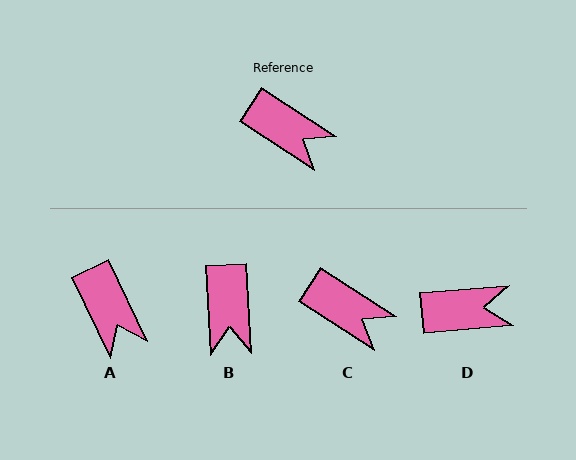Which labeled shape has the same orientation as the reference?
C.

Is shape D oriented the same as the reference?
No, it is off by about 38 degrees.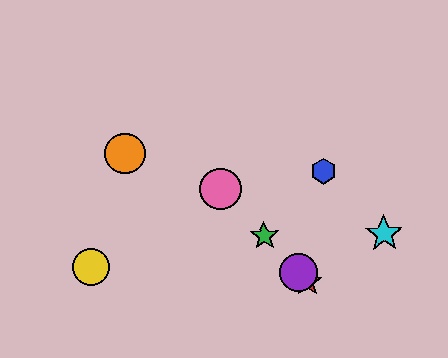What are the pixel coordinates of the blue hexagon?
The blue hexagon is at (323, 171).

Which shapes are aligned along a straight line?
The red star, the green star, the purple circle, the pink circle are aligned along a straight line.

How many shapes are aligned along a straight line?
4 shapes (the red star, the green star, the purple circle, the pink circle) are aligned along a straight line.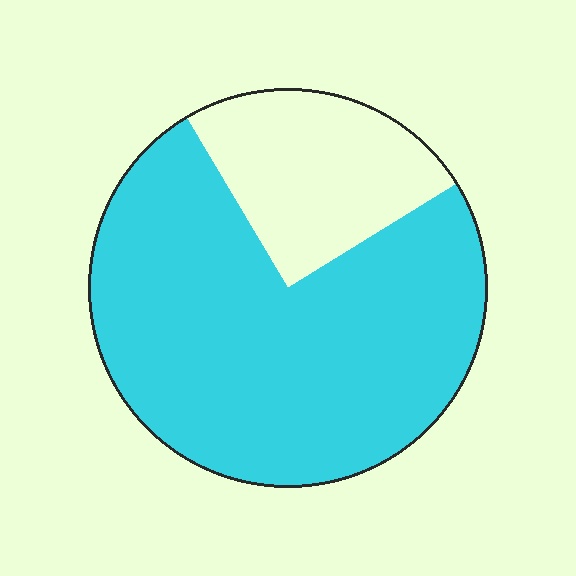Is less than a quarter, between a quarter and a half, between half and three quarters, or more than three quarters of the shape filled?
More than three quarters.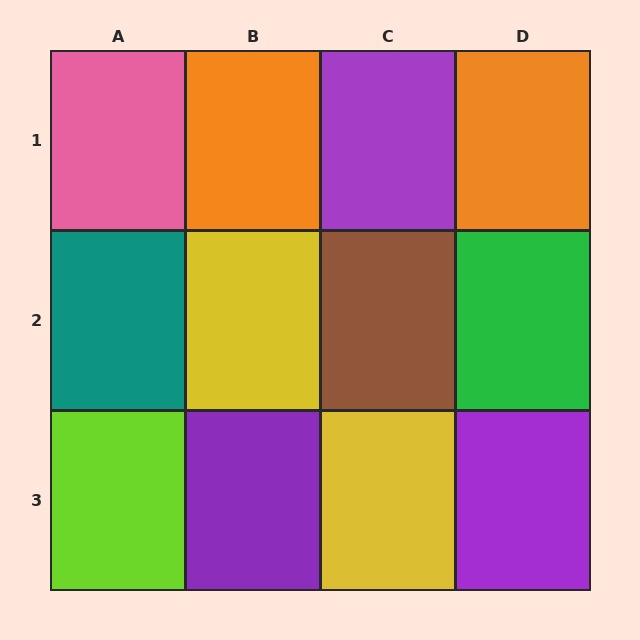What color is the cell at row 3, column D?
Purple.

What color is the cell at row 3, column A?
Lime.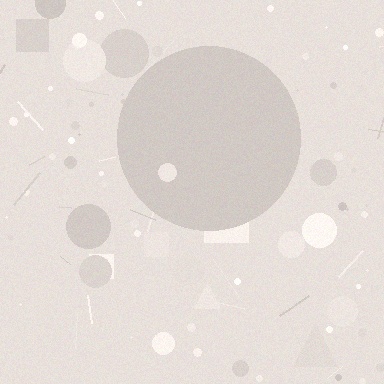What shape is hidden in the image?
A circle is hidden in the image.